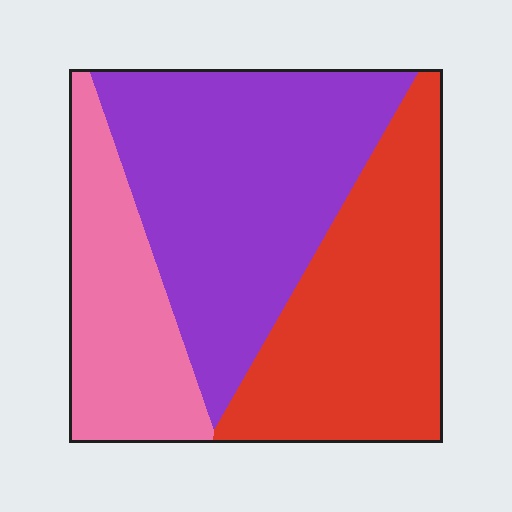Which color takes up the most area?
Purple, at roughly 45%.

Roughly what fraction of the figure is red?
Red takes up about one third (1/3) of the figure.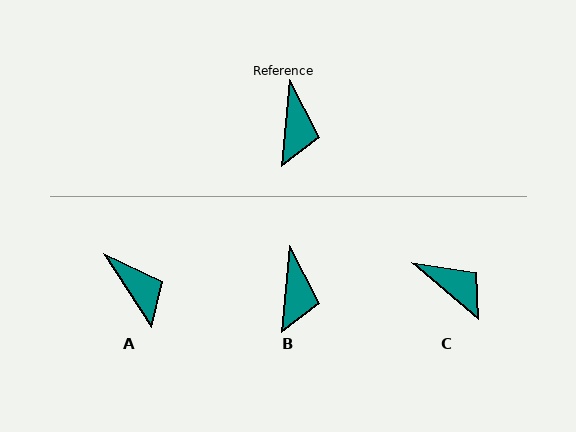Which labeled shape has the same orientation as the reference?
B.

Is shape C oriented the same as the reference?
No, it is off by about 54 degrees.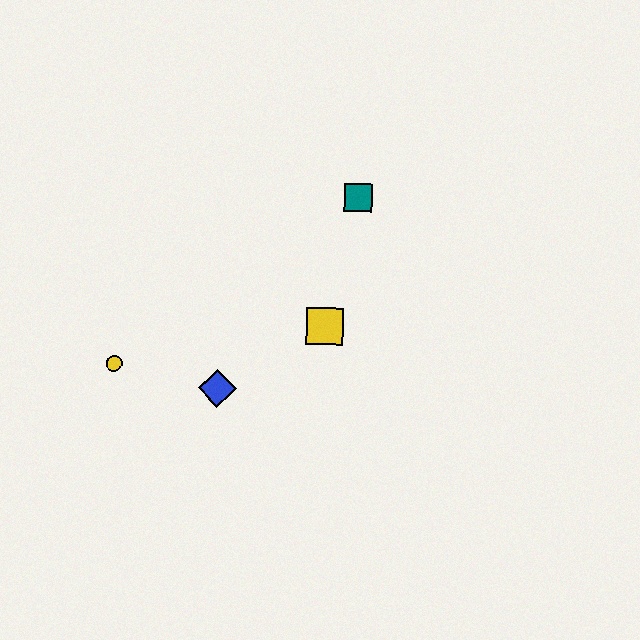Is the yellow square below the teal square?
Yes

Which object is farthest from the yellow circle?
The teal square is farthest from the yellow circle.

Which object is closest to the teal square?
The yellow square is closest to the teal square.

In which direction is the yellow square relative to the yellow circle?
The yellow square is to the right of the yellow circle.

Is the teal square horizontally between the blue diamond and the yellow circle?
No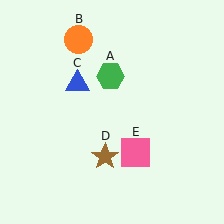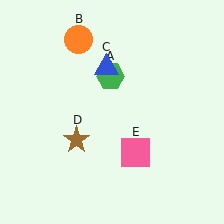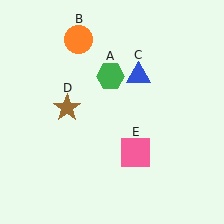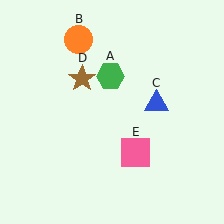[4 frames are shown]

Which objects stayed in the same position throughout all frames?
Green hexagon (object A) and orange circle (object B) and pink square (object E) remained stationary.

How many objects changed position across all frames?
2 objects changed position: blue triangle (object C), brown star (object D).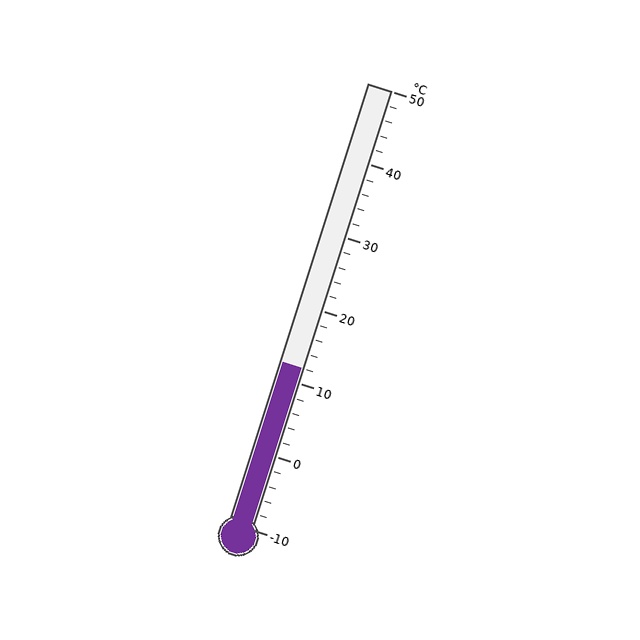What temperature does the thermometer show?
The thermometer shows approximately 12°C.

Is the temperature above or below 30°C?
The temperature is below 30°C.